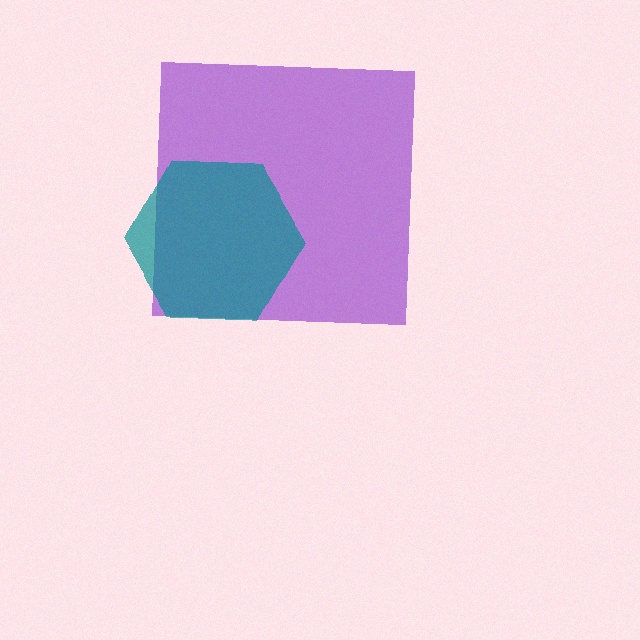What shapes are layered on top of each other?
The layered shapes are: a purple square, a teal hexagon.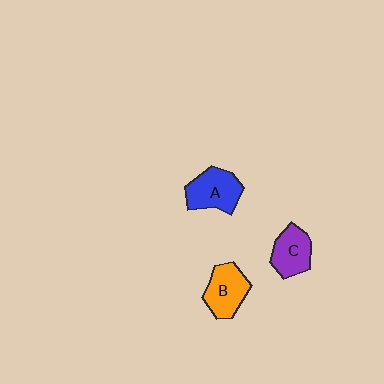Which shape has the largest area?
Shape A (blue).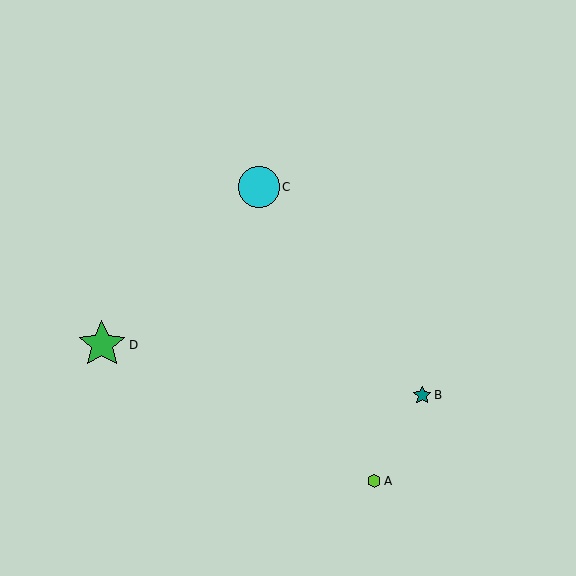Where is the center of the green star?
The center of the green star is at (102, 345).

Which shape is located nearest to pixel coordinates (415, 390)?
The teal star (labeled B) at (422, 395) is nearest to that location.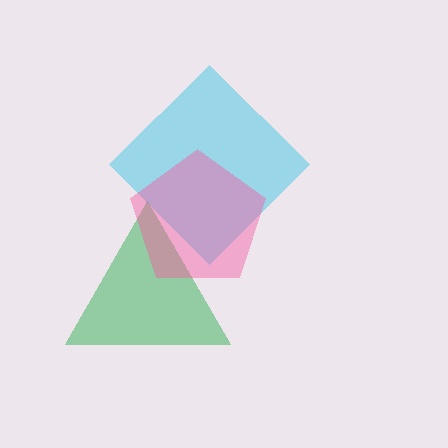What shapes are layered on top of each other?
The layered shapes are: a green triangle, a cyan diamond, a pink pentagon.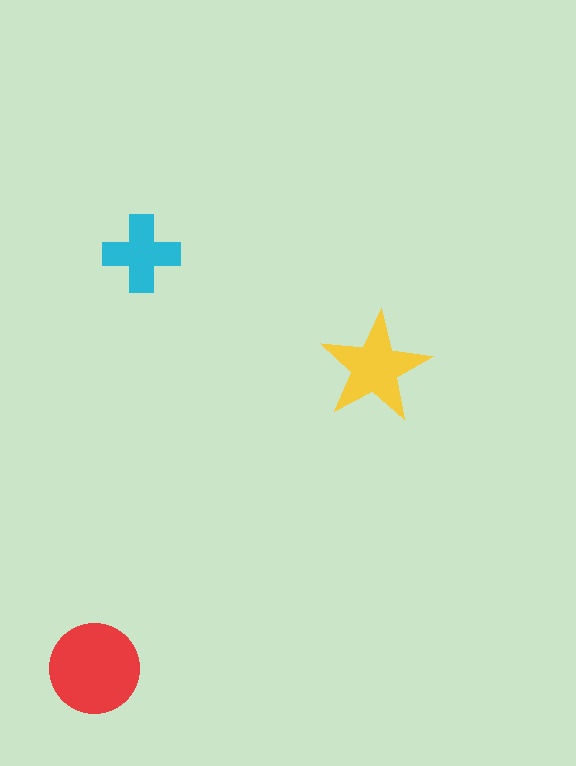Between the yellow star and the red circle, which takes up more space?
The red circle.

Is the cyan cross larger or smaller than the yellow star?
Smaller.